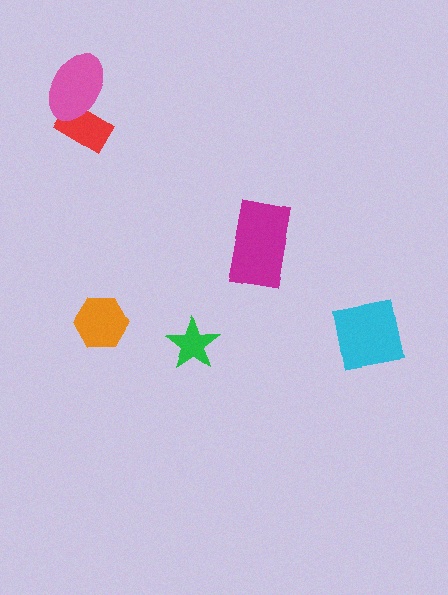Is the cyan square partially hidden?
No, no other shape covers it.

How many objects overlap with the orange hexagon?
0 objects overlap with the orange hexagon.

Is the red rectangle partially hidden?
Yes, it is partially covered by another shape.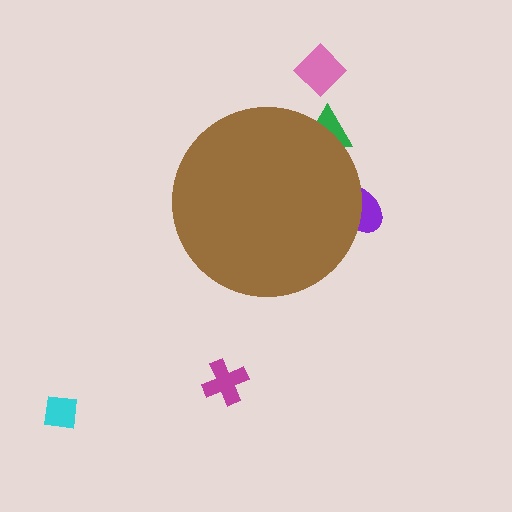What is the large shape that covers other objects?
A brown circle.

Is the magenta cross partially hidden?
No, the magenta cross is fully visible.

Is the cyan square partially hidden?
No, the cyan square is fully visible.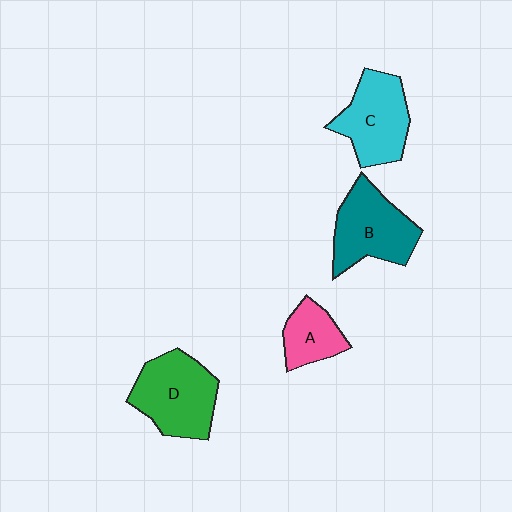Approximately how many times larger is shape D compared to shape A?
Approximately 1.8 times.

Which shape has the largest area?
Shape D (green).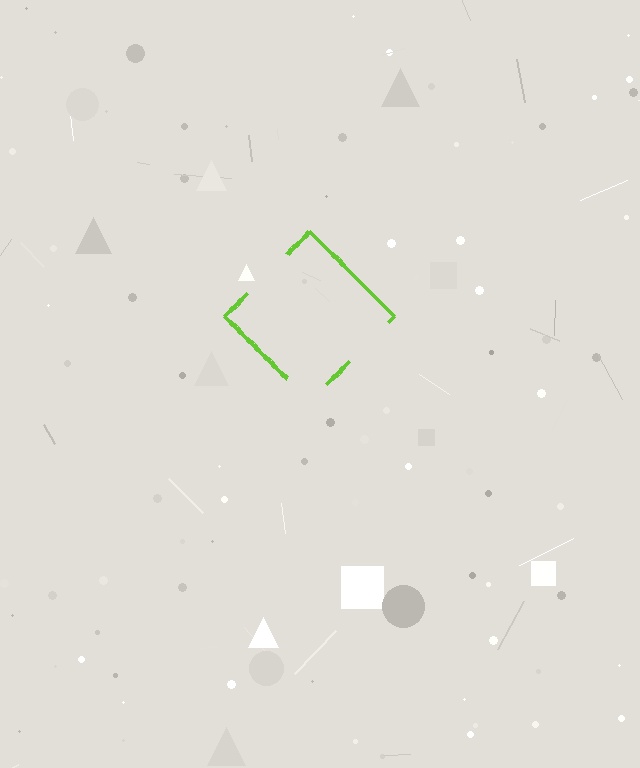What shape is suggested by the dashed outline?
The dashed outline suggests a diamond.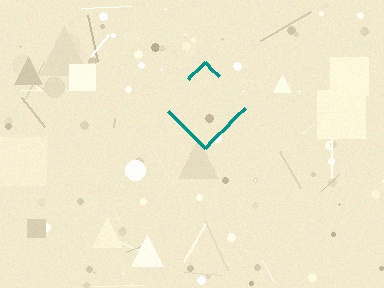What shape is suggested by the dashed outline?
The dashed outline suggests a diamond.